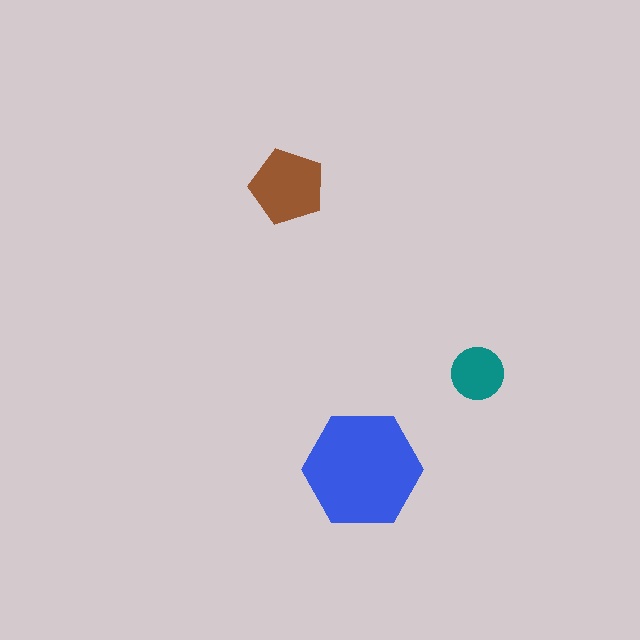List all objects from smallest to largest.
The teal circle, the brown pentagon, the blue hexagon.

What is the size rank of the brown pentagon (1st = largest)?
2nd.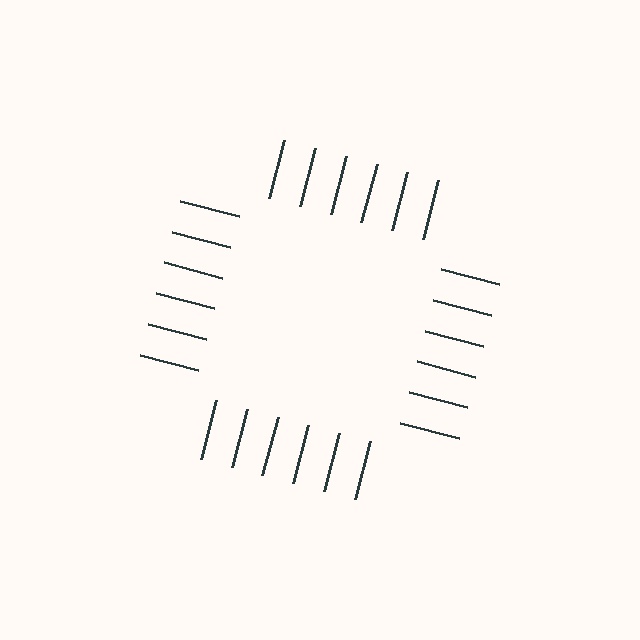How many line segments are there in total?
24 — 6 along each of the 4 edges.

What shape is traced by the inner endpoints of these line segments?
An illusory square — the line segments terminate on its edges but no continuous stroke is drawn.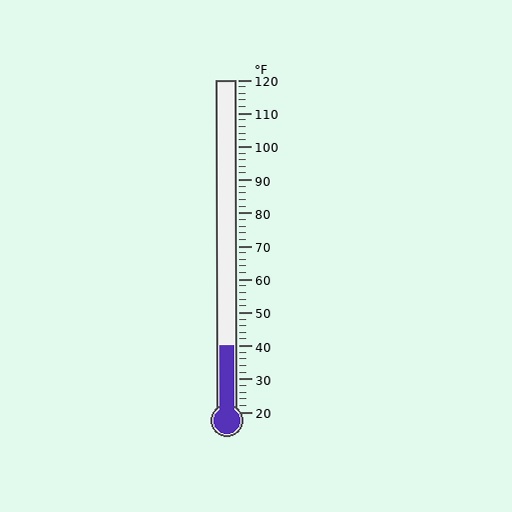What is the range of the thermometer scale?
The thermometer scale ranges from 20°F to 120°F.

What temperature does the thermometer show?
The thermometer shows approximately 40°F.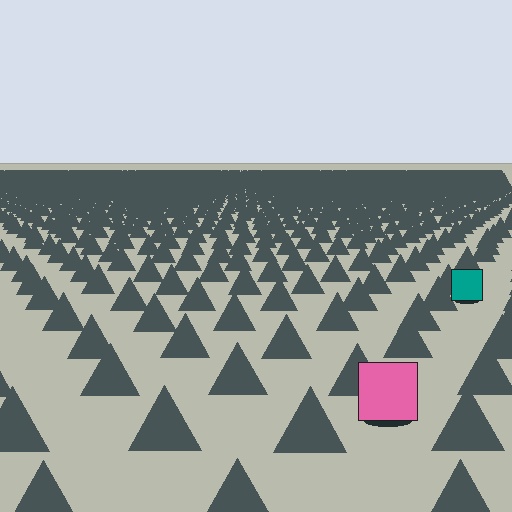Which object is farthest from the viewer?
The teal square is farthest from the viewer. It appears smaller and the ground texture around it is denser.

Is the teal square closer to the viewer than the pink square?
No. The pink square is closer — you can tell from the texture gradient: the ground texture is coarser near it.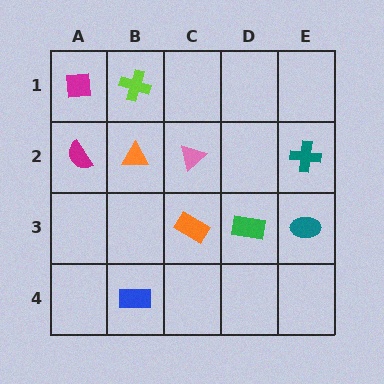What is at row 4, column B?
A blue rectangle.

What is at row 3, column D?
A green rectangle.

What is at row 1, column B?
A lime cross.